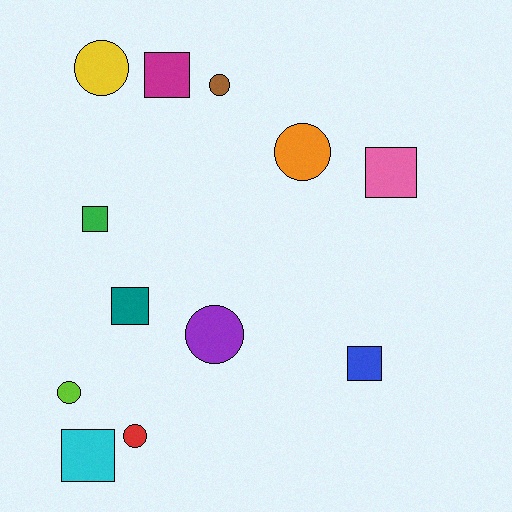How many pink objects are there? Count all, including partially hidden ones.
There is 1 pink object.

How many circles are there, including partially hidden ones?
There are 6 circles.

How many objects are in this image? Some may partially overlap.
There are 12 objects.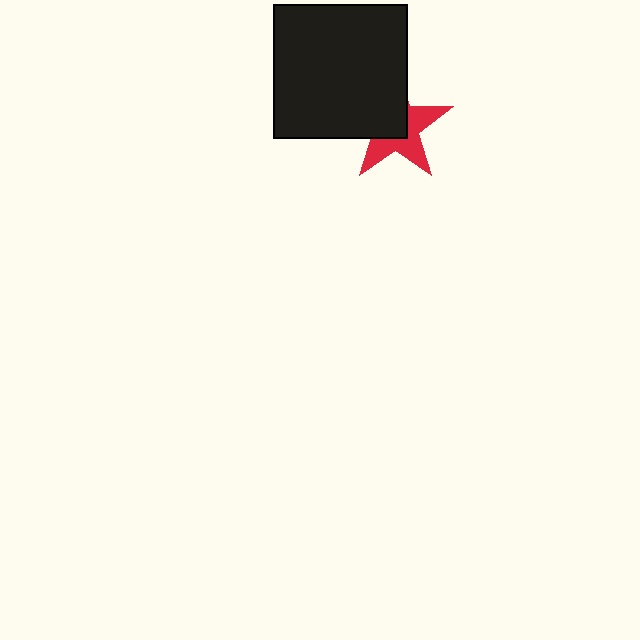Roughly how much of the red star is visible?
About half of it is visible (roughly 49%).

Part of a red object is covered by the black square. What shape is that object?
It is a star.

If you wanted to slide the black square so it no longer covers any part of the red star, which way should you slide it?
Slide it toward the upper-left — that is the most direct way to separate the two shapes.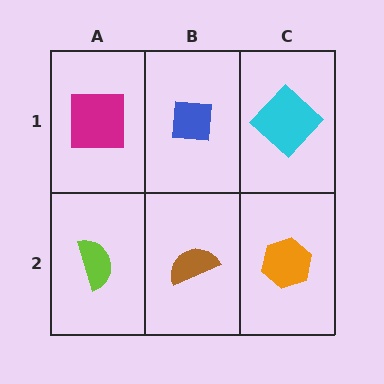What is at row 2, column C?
An orange hexagon.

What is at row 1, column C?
A cyan diamond.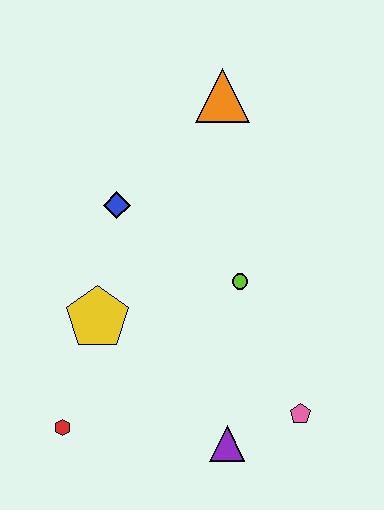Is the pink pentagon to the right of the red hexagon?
Yes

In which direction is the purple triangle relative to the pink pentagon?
The purple triangle is to the left of the pink pentagon.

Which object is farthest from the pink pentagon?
The orange triangle is farthest from the pink pentagon.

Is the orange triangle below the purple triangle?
No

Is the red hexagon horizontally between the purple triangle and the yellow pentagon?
No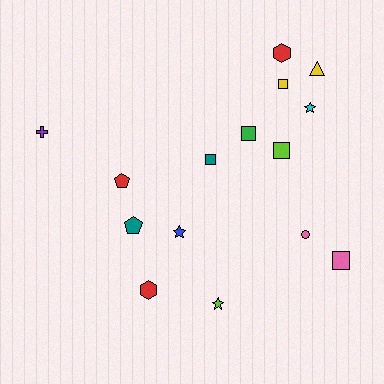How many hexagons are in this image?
There are 2 hexagons.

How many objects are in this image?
There are 15 objects.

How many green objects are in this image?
There is 1 green object.